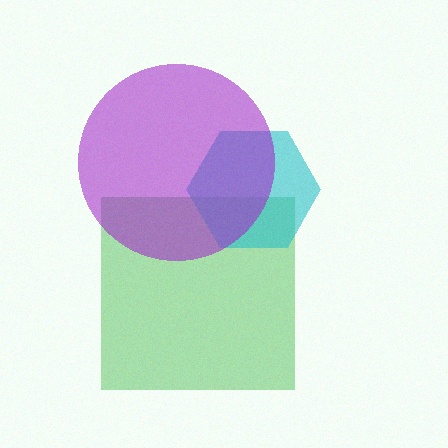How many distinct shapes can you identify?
There are 3 distinct shapes: a green square, a cyan hexagon, a purple circle.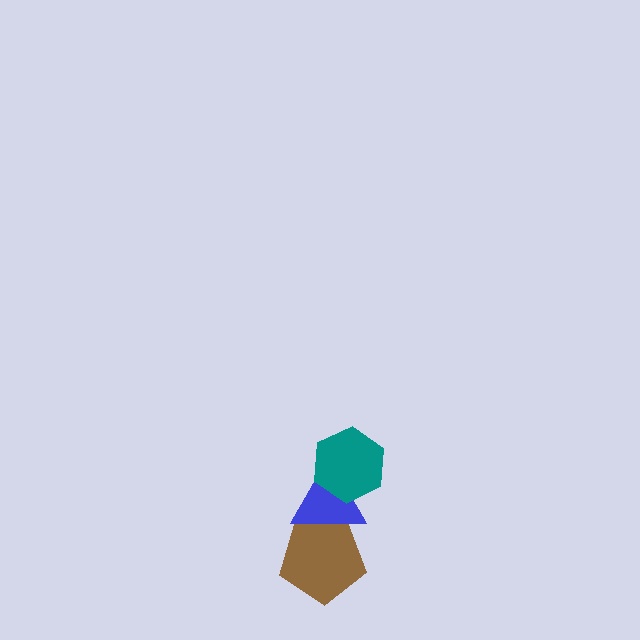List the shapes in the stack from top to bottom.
From top to bottom: the teal hexagon, the blue triangle, the brown pentagon.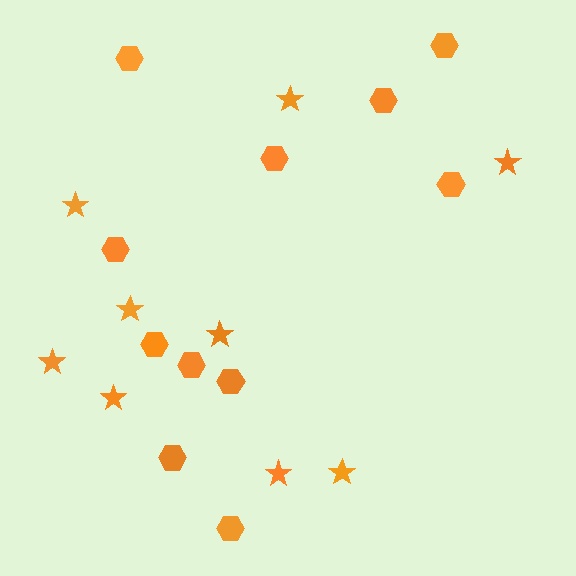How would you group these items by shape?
There are 2 groups: one group of stars (9) and one group of hexagons (11).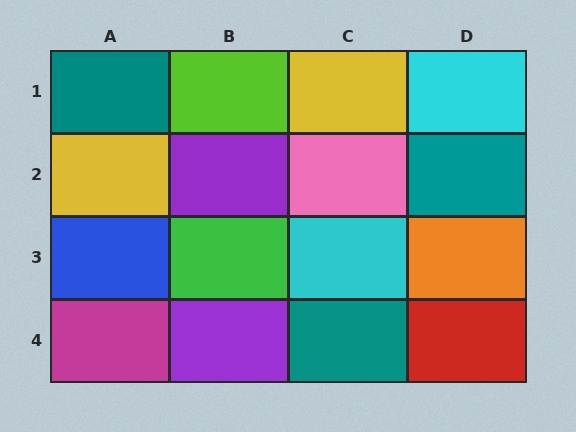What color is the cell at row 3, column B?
Green.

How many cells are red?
1 cell is red.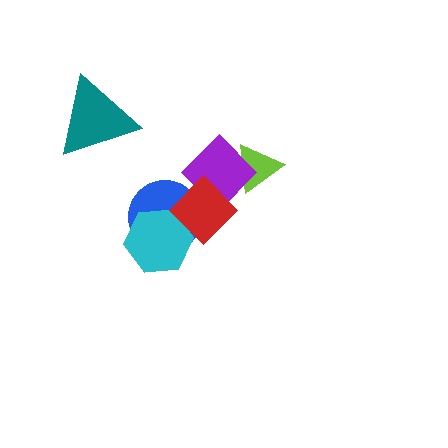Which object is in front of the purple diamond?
The red diamond is in front of the purple diamond.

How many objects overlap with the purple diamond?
2 objects overlap with the purple diamond.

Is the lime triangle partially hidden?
Yes, it is partially covered by another shape.